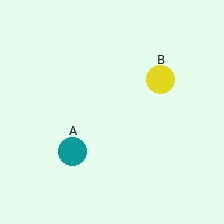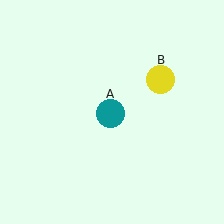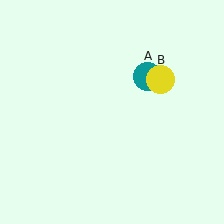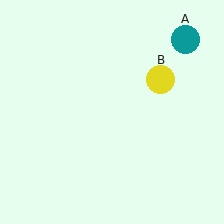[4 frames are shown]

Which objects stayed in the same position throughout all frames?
Yellow circle (object B) remained stationary.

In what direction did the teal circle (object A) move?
The teal circle (object A) moved up and to the right.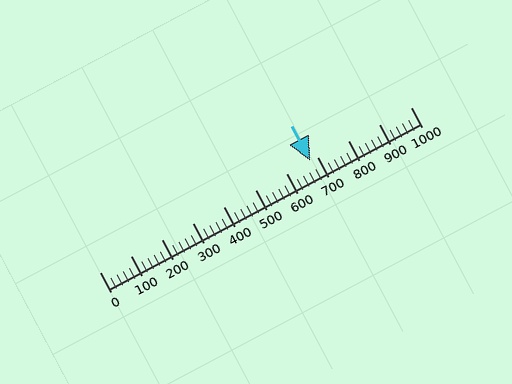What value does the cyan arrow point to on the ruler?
The cyan arrow points to approximately 678.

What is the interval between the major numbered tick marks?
The major tick marks are spaced 100 units apart.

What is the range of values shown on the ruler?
The ruler shows values from 0 to 1000.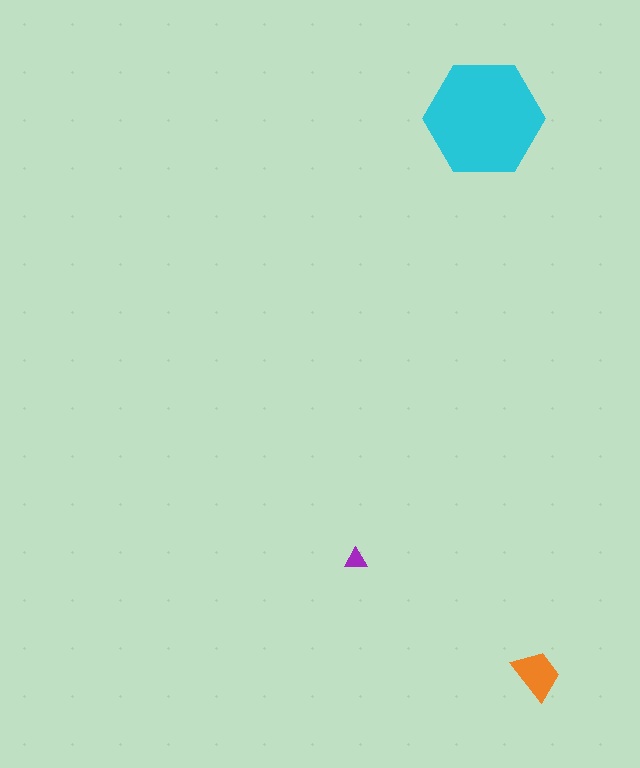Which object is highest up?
The cyan hexagon is topmost.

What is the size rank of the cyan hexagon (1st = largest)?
1st.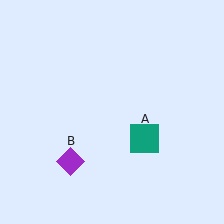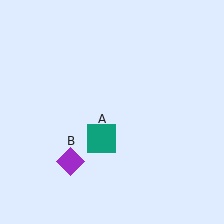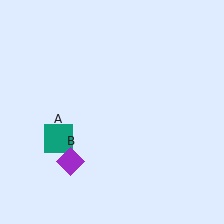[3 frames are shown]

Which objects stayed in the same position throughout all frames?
Purple diamond (object B) remained stationary.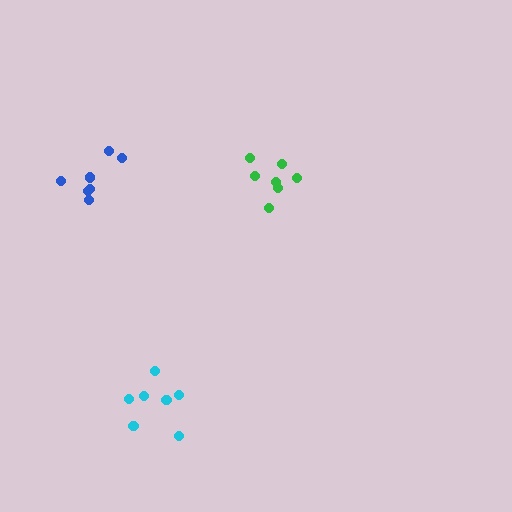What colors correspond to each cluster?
The clusters are colored: green, blue, cyan.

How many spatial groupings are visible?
There are 3 spatial groupings.